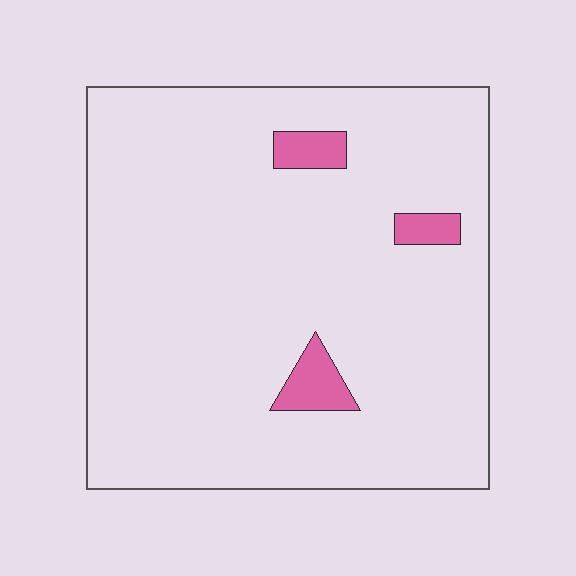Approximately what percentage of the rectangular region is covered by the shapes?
Approximately 5%.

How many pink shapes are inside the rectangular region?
3.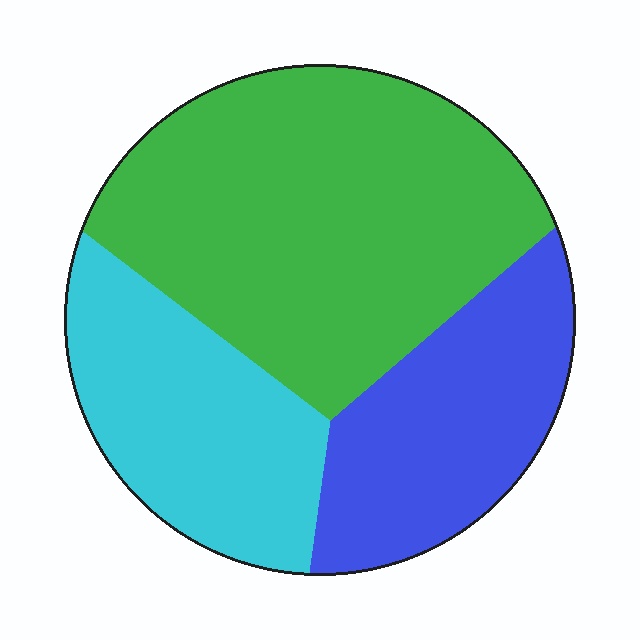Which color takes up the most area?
Green, at roughly 50%.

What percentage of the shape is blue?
Blue covers roughly 25% of the shape.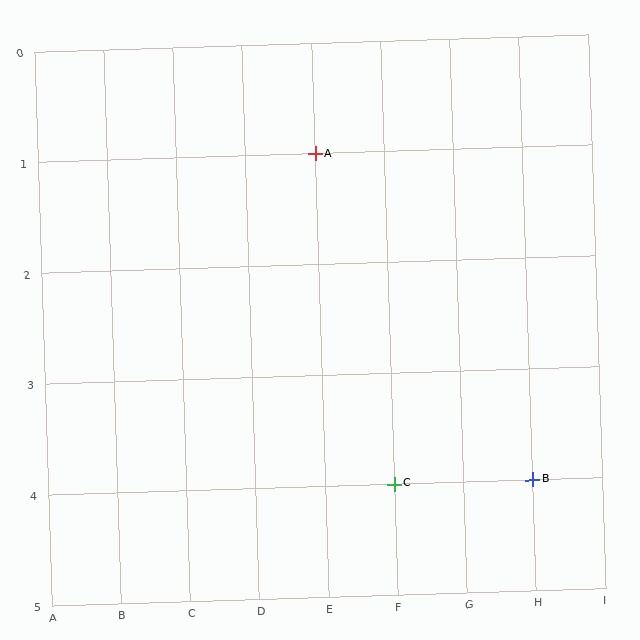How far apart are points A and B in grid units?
Points A and B are 3 columns and 3 rows apart (about 4.2 grid units diagonally).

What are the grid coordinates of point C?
Point C is at grid coordinates (F, 4).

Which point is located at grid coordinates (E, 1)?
Point A is at (E, 1).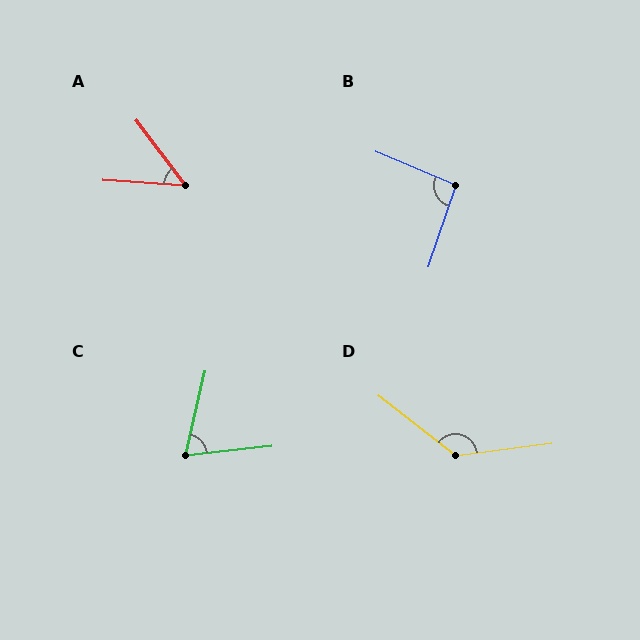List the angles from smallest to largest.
A (49°), C (71°), B (94°), D (135°).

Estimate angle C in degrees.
Approximately 71 degrees.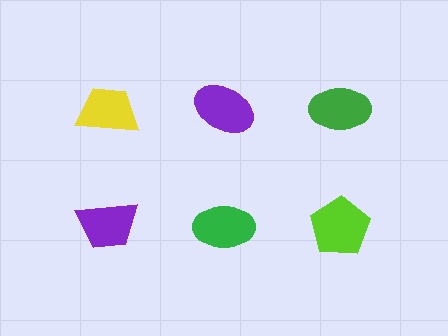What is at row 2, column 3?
A lime pentagon.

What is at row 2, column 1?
A purple trapezoid.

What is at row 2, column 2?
A green ellipse.